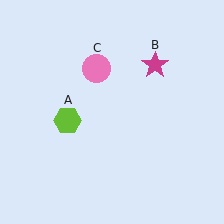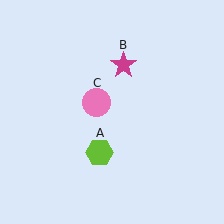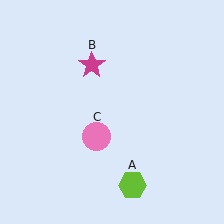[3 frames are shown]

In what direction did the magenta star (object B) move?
The magenta star (object B) moved left.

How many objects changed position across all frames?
3 objects changed position: lime hexagon (object A), magenta star (object B), pink circle (object C).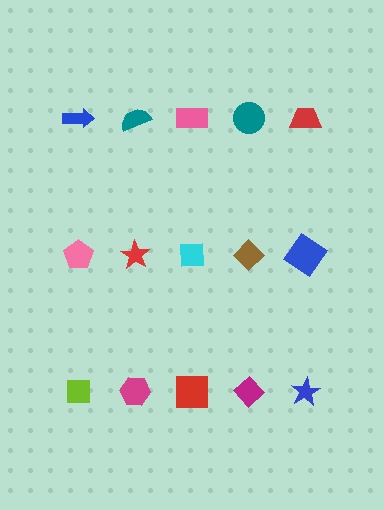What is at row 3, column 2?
A magenta hexagon.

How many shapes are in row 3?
5 shapes.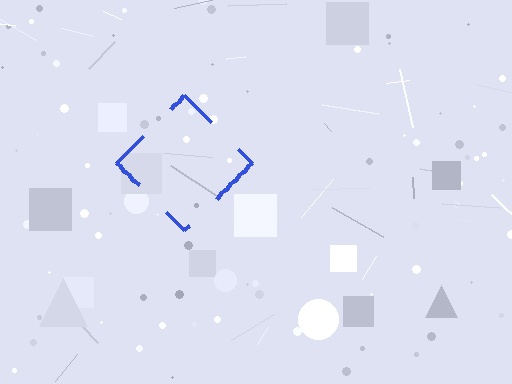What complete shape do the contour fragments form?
The contour fragments form a diamond.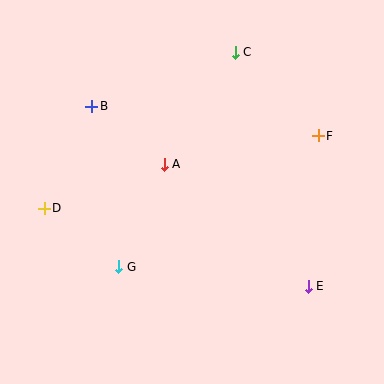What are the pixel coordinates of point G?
Point G is at (119, 267).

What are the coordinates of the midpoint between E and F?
The midpoint between E and F is at (313, 211).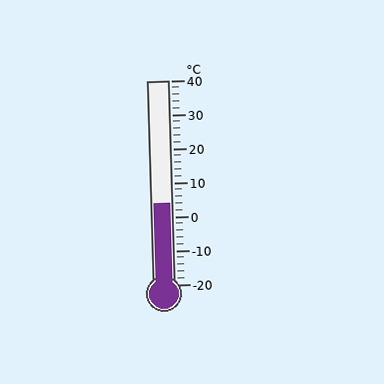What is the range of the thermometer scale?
The thermometer scale ranges from -20°C to 40°C.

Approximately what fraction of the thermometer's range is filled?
The thermometer is filled to approximately 40% of its range.